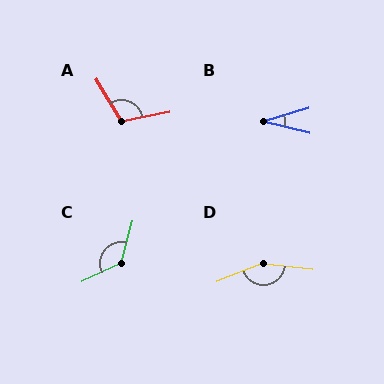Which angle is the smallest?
B, at approximately 31 degrees.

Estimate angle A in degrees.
Approximately 109 degrees.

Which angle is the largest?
D, at approximately 152 degrees.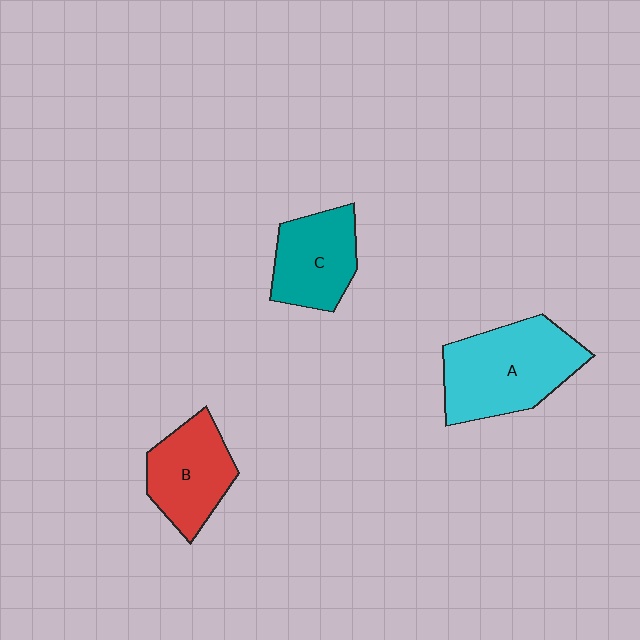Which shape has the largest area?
Shape A (cyan).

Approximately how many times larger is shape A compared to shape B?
Approximately 1.5 times.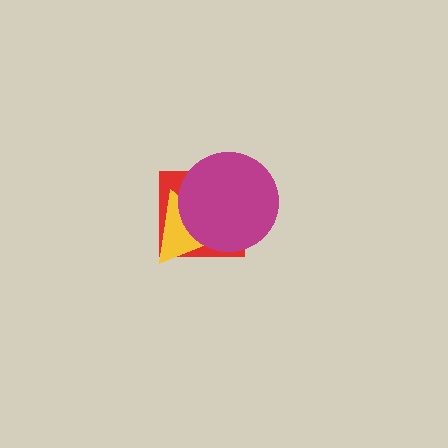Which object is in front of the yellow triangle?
The magenta circle is in front of the yellow triangle.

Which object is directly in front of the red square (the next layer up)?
The yellow triangle is directly in front of the red square.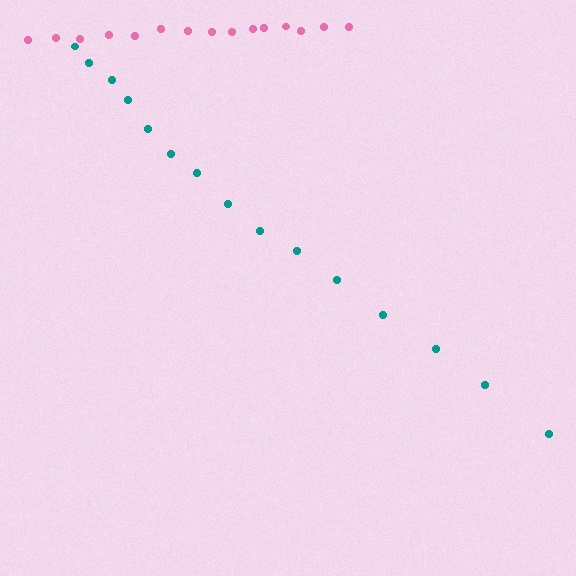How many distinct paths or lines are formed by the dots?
There are 2 distinct paths.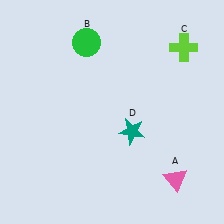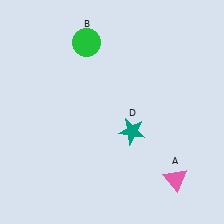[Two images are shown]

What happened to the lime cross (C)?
The lime cross (C) was removed in Image 2. It was in the top-right area of Image 1.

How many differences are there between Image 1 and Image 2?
There is 1 difference between the two images.